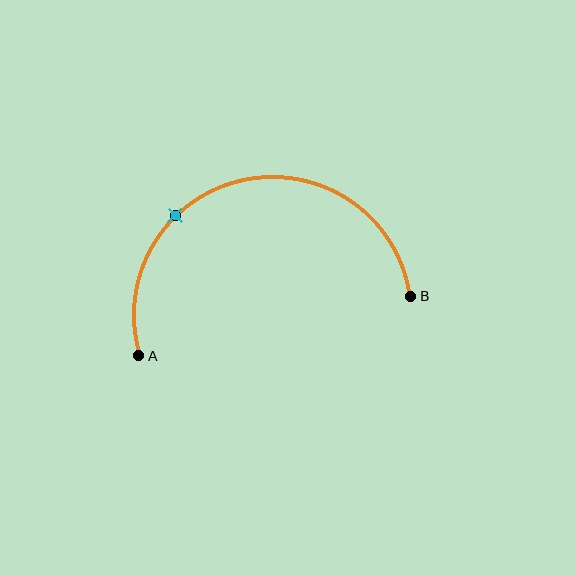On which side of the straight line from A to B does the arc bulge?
The arc bulges above the straight line connecting A and B.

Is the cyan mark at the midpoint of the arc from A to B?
No. The cyan mark lies on the arc but is closer to endpoint A. The arc midpoint would be at the point on the curve equidistant along the arc from both A and B.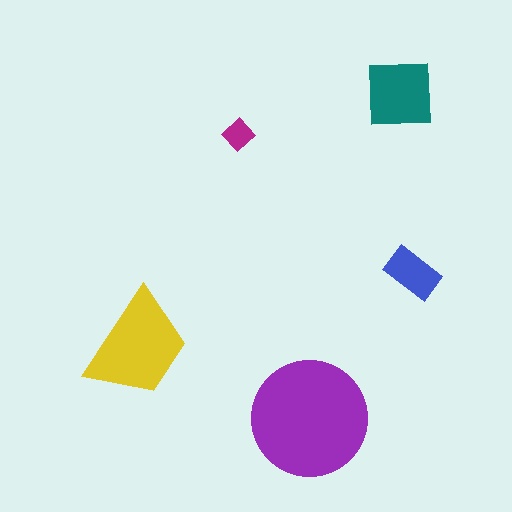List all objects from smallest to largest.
The magenta diamond, the blue rectangle, the teal square, the yellow trapezoid, the purple circle.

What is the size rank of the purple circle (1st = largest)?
1st.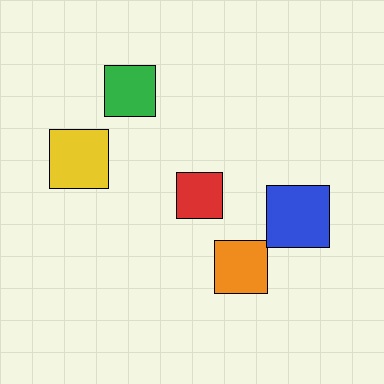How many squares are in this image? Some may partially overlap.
There are 5 squares.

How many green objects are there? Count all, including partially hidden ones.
There is 1 green object.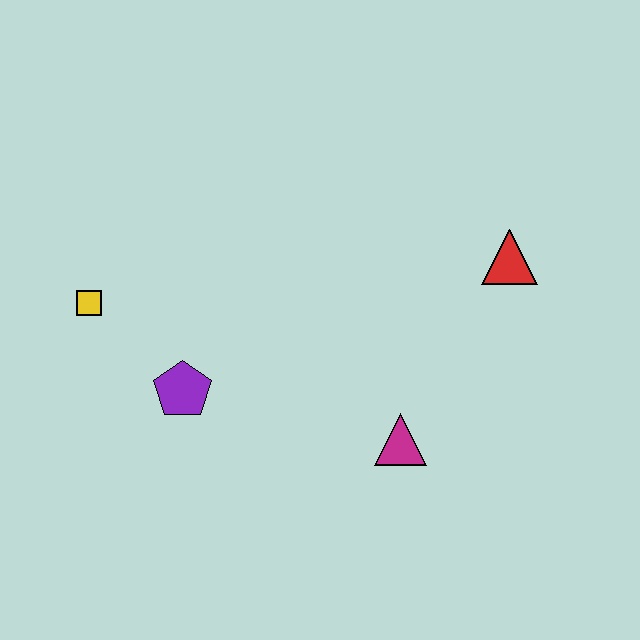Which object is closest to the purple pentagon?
The yellow square is closest to the purple pentagon.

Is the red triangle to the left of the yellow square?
No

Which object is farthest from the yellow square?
The red triangle is farthest from the yellow square.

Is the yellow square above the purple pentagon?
Yes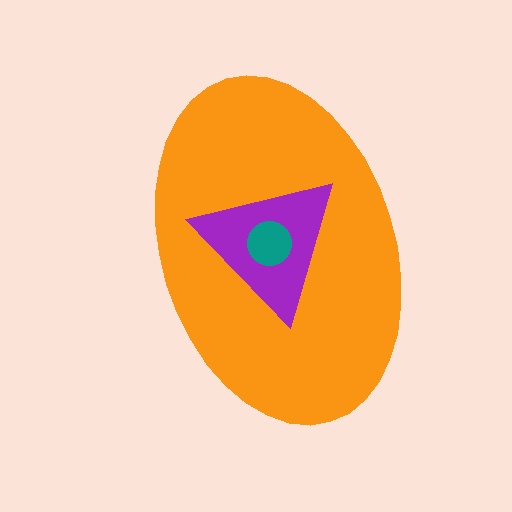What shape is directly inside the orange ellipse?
The purple triangle.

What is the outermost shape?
The orange ellipse.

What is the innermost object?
The teal circle.